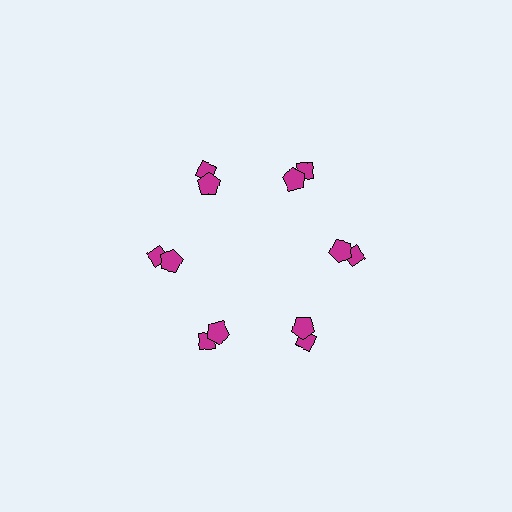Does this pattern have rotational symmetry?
Yes, this pattern has 6-fold rotational symmetry. It looks the same after rotating 60 degrees around the center.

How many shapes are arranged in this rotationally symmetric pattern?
There are 12 shapes, arranged in 6 groups of 2.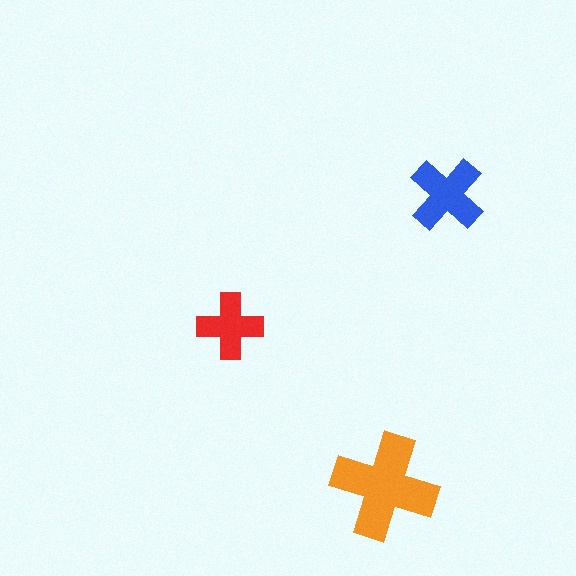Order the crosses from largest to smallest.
the orange one, the blue one, the red one.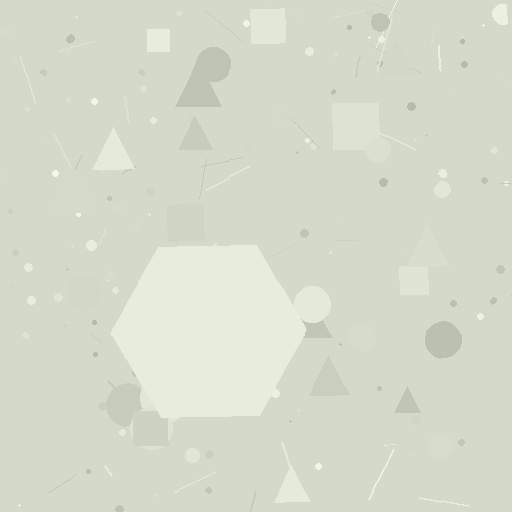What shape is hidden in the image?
A hexagon is hidden in the image.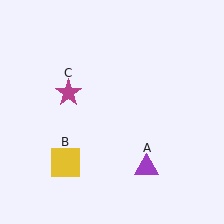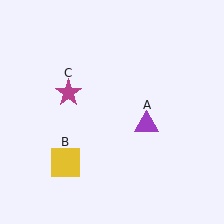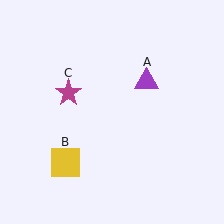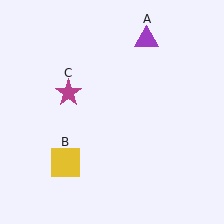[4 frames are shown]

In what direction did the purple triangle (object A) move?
The purple triangle (object A) moved up.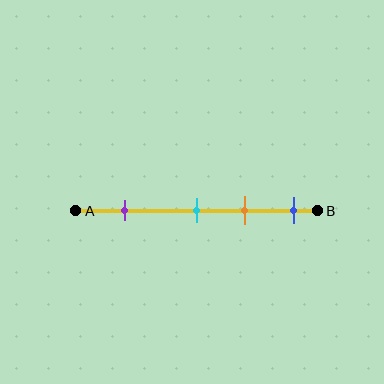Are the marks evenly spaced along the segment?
No, the marks are not evenly spaced.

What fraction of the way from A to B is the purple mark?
The purple mark is approximately 20% (0.2) of the way from A to B.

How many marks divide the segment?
There are 4 marks dividing the segment.